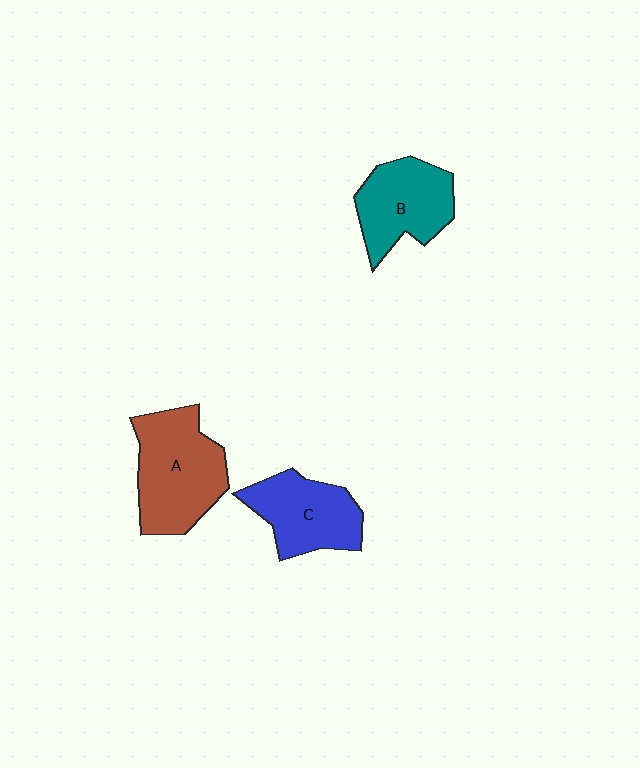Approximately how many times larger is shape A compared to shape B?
Approximately 1.3 times.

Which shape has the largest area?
Shape A (brown).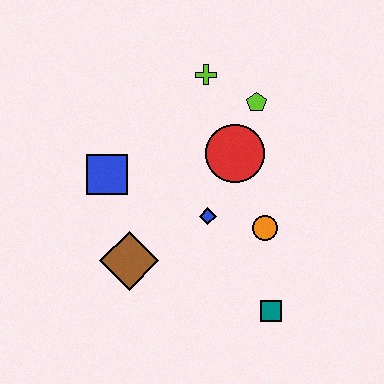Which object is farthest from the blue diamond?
The lime cross is farthest from the blue diamond.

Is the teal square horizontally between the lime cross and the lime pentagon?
No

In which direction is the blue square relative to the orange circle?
The blue square is to the left of the orange circle.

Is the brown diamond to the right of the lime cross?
No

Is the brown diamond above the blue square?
No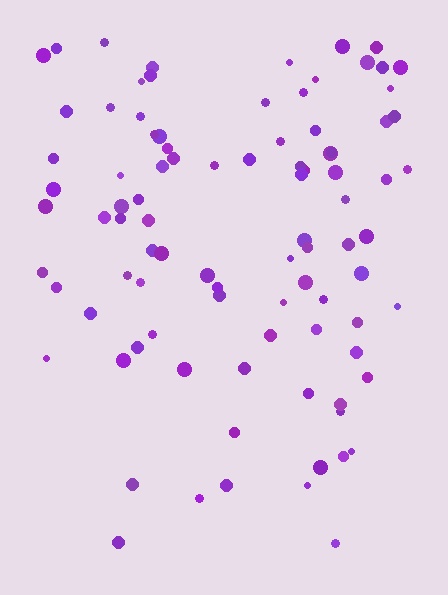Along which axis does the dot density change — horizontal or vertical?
Vertical.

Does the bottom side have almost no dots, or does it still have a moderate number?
Still a moderate number, just noticeably fewer than the top.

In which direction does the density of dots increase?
From bottom to top, with the top side densest.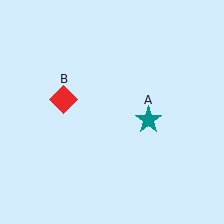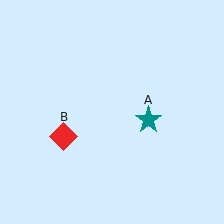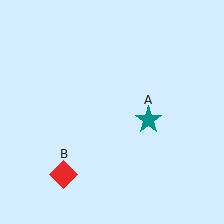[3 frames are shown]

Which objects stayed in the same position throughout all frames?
Teal star (object A) remained stationary.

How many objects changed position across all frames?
1 object changed position: red diamond (object B).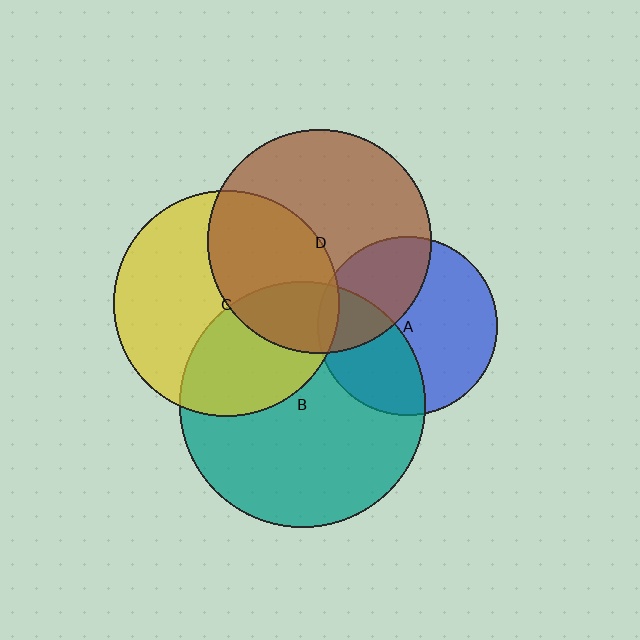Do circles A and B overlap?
Yes.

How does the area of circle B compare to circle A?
Approximately 1.9 times.